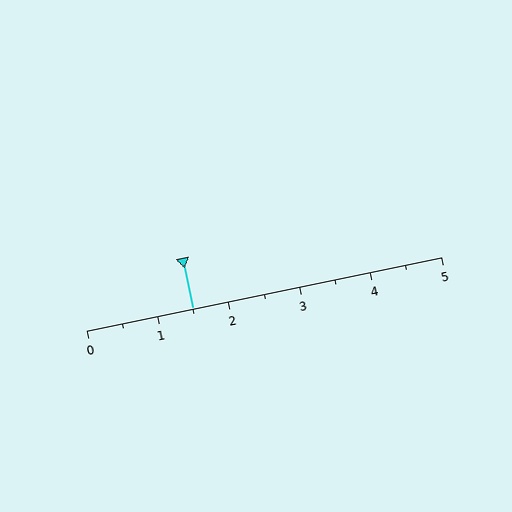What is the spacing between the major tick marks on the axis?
The major ticks are spaced 1 apart.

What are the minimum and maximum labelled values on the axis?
The axis runs from 0 to 5.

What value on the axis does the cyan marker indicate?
The marker indicates approximately 1.5.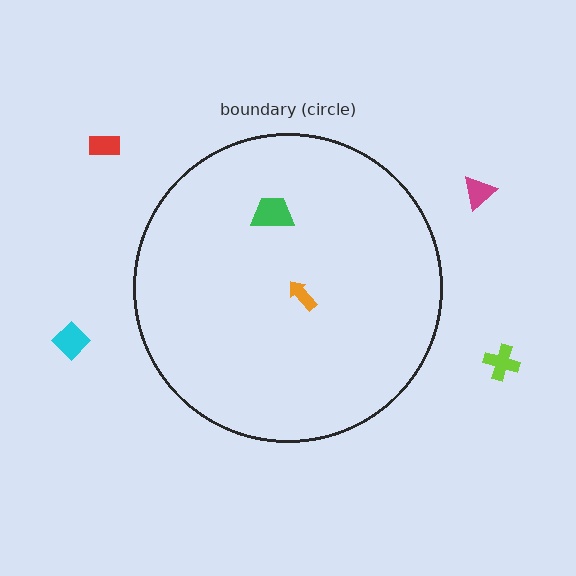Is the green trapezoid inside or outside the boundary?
Inside.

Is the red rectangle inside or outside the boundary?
Outside.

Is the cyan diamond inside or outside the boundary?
Outside.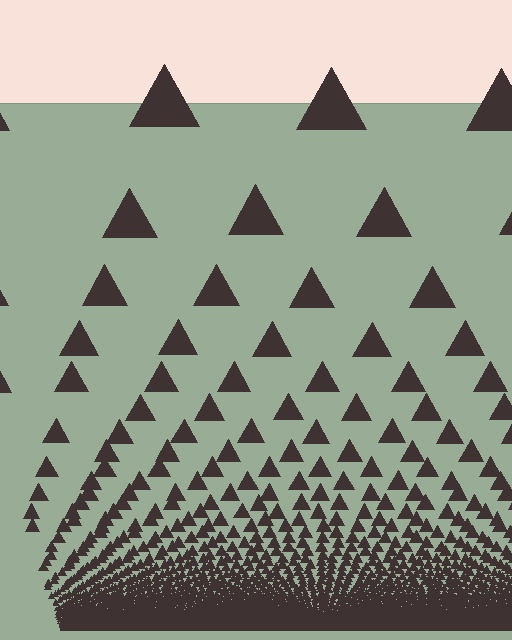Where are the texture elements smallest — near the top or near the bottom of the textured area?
Near the bottom.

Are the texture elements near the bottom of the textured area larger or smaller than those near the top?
Smaller. The gradient is inverted — elements near the bottom are smaller and denser.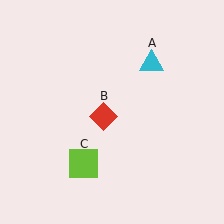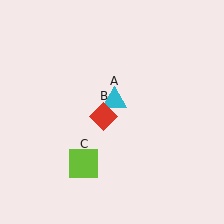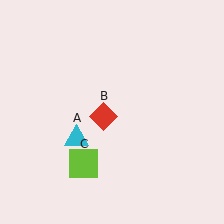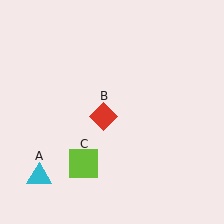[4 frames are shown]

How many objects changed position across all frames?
1 object changed position: cyan triangle (object A).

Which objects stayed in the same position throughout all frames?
Red diamond (object B) and lime square (object C) remained stationary.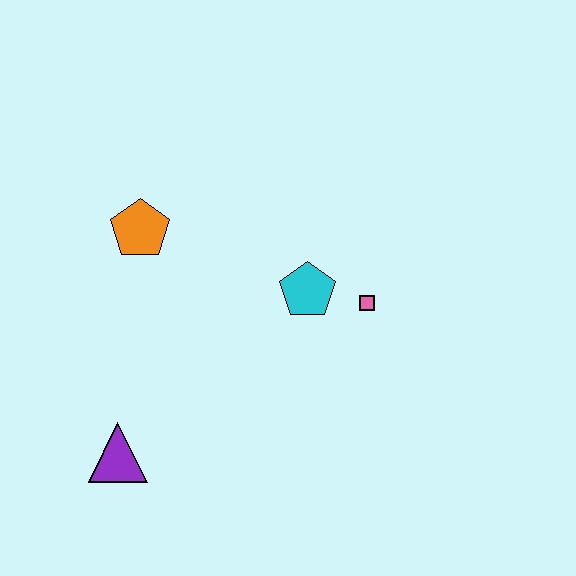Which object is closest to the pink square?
The cyan pentagon is closest to the pink square.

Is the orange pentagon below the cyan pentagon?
No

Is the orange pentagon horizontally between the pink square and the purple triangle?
Yes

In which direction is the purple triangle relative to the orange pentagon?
The purple triangle is below the orange pentagon.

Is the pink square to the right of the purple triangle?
Yes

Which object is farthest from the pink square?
The purple triangle is farthest from the pink square.